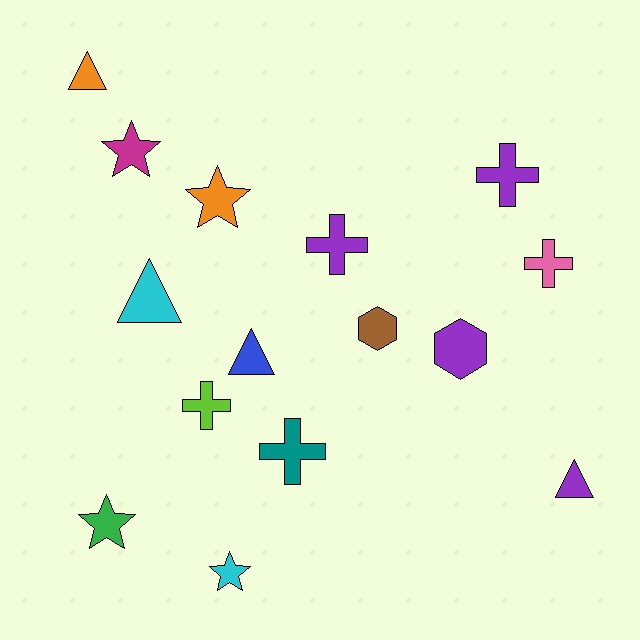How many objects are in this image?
There are 15 objects.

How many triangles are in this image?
There are 4 triangles.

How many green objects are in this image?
There is 1 green object.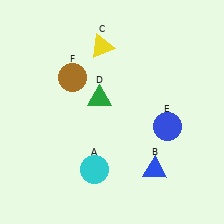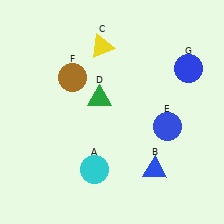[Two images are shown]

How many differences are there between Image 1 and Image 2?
There is 1 difference between the two images.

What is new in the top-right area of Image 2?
A blue circle (G) was added in the top-right area of Image 2.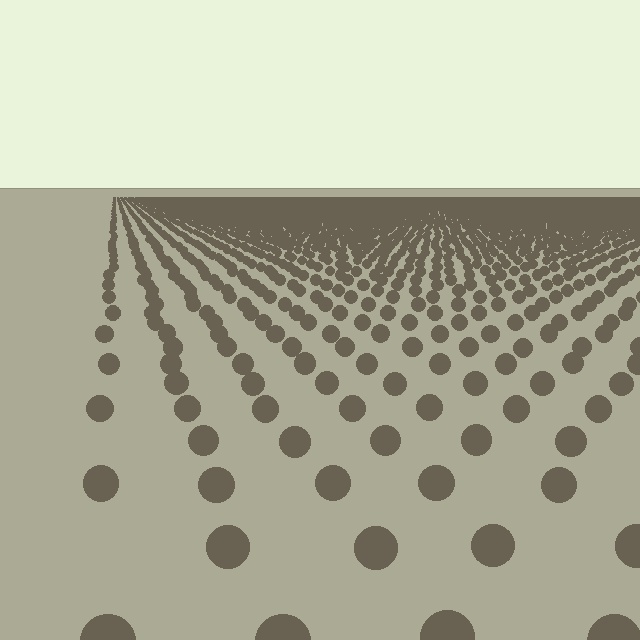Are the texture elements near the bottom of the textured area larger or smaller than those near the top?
Larger. Near the bottom, elements are closer to the viewer and appear at a bigger on-screen size.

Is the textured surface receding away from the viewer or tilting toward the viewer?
The surface is receding away from the viewer. Texture elements get smaller and denser toward the top.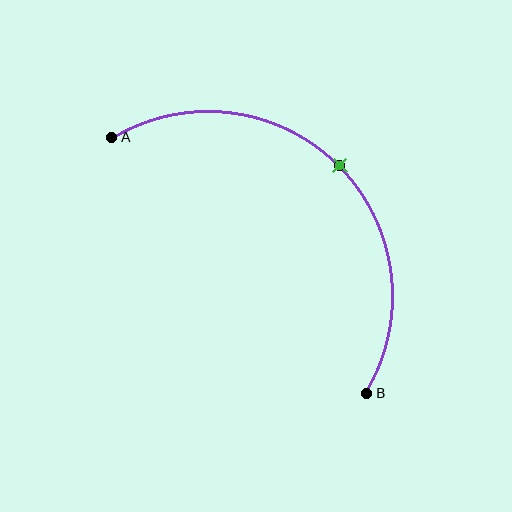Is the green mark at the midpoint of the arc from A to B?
Yes. The green mark lies on the arc at equal arc-length from both A and B — it is the arc midpoint.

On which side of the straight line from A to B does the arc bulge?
The arc bulges above and to the right of the straight line connecting A and B.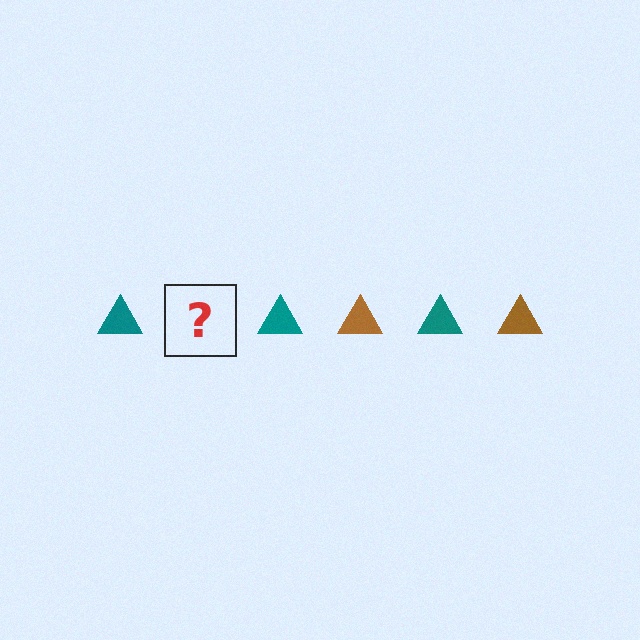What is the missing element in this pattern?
The missing element is a brown triangle.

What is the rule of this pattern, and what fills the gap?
The rule is that the pattern cycles through teal, brown triangles. The gap should be filled with a brown triangle.